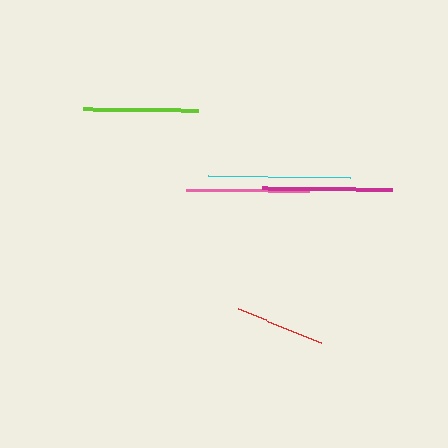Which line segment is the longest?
The cyan line is the longest at approximately 142 pixels.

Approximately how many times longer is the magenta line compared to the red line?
The magenta line is approximately 1.5 times the length of the red line.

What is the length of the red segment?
The red segment is approximately 89 pixels long.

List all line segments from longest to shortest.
From longest to shortest: cyan, magenta, pink, lime, red.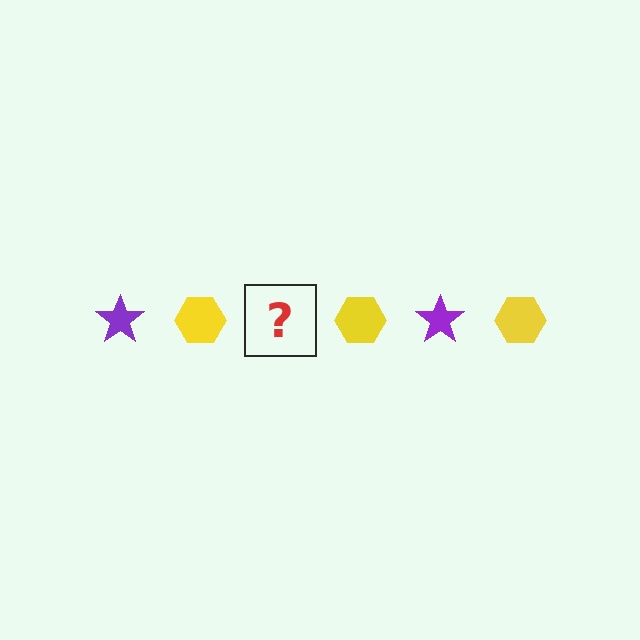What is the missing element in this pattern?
The missing element is a purple star.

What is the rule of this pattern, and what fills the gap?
The rule is that the pattern alternates between purple star and yellow hexagon. The gap should be filled with a purple star.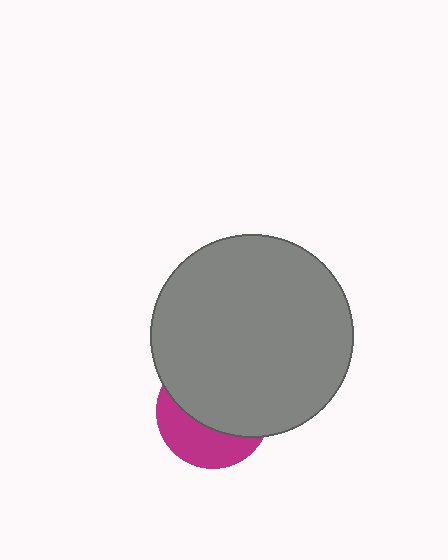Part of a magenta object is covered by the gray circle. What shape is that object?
It is a circle.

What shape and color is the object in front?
The object in front is a gray circle.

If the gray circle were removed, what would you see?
You would see the complete magenta circle.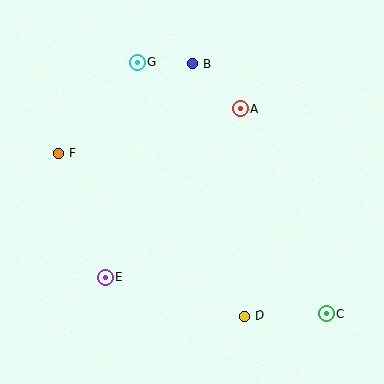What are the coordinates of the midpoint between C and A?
The midpoint between C and A is at (283, 211).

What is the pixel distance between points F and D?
The distance between F and D is 248 pixels.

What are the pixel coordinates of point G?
Point G is at (137, 63).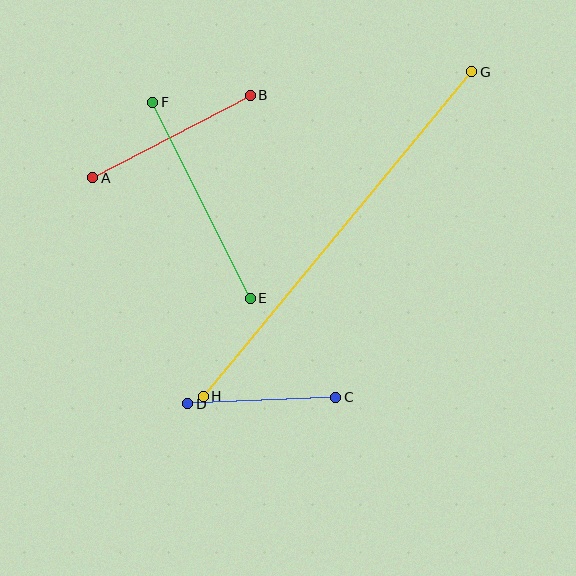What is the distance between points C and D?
The distance is approximately 148 pixels.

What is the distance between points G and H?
The distance is approximately 421 pixels.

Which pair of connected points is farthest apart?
Points G and H are farthest apart.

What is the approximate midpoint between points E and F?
The midpoint is at approximately (201, 200) pixels.